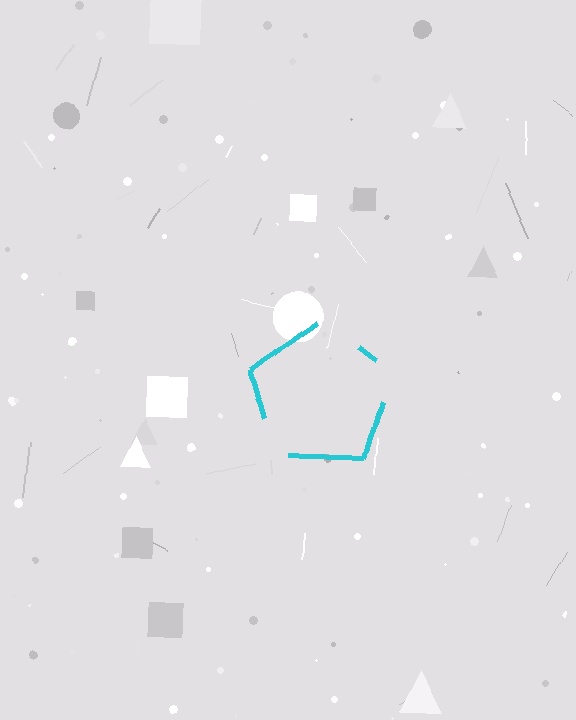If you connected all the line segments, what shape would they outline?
They would outline a pentagon.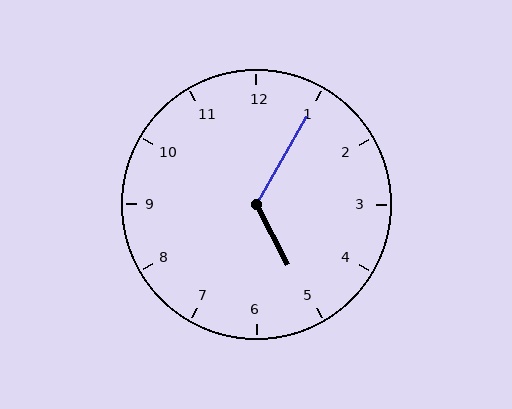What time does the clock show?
5:05.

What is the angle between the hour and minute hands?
Approximately 122 degrees.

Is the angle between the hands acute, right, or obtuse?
It is obtuse.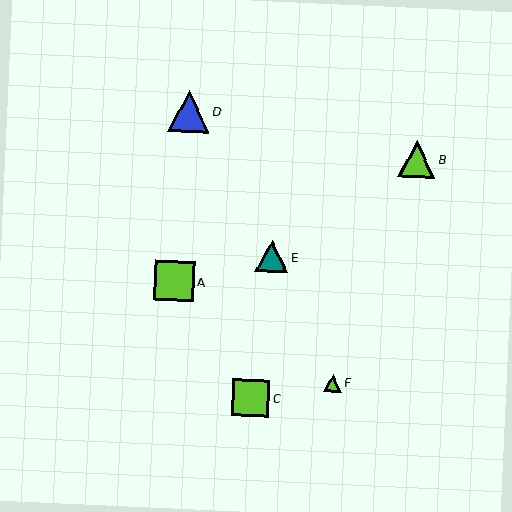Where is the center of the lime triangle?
The center of the lime triangle is at (417, 159).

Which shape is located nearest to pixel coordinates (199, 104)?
The blue triangle (labeled D) at (189, 111) is nearest to that location.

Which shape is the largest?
The blue triangle (labeled D) is the largest.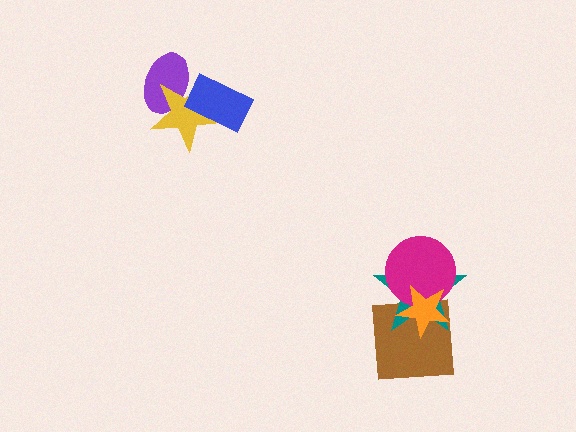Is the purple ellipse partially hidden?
Yes, it is partially covered by another shape.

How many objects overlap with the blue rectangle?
1 object overlaps with the blue rectangle.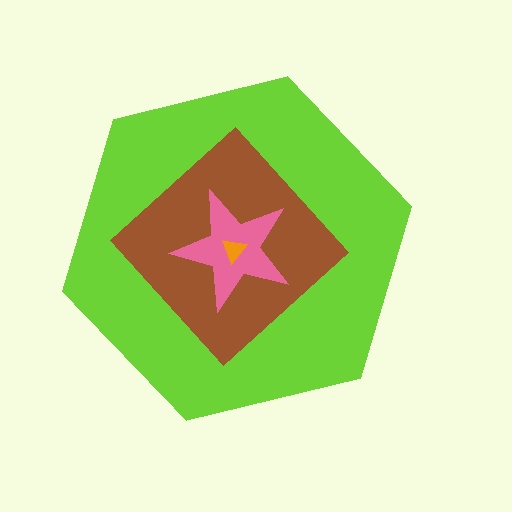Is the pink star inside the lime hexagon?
Yes.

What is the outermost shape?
The lime hexagon.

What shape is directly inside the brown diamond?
The pink star.